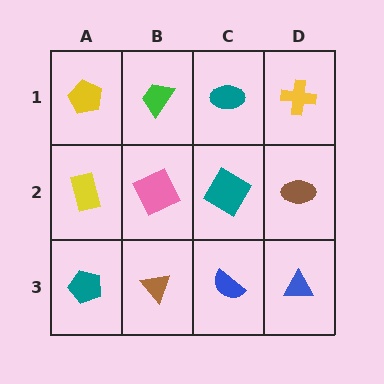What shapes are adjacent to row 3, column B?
A pink square (row 2, column B), a teal pentagon (row 3, column A), a blue semicircle (row 3, column C).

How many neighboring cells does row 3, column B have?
3.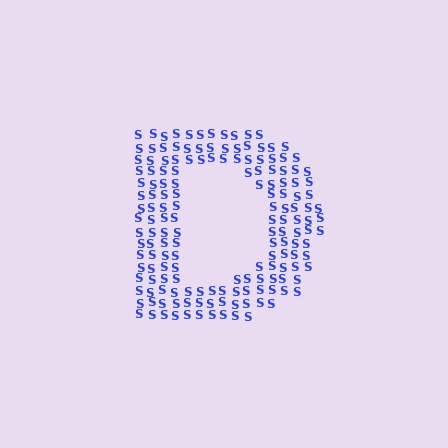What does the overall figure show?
The overall figure shows the letter D.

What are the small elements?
The small elements are letter S's.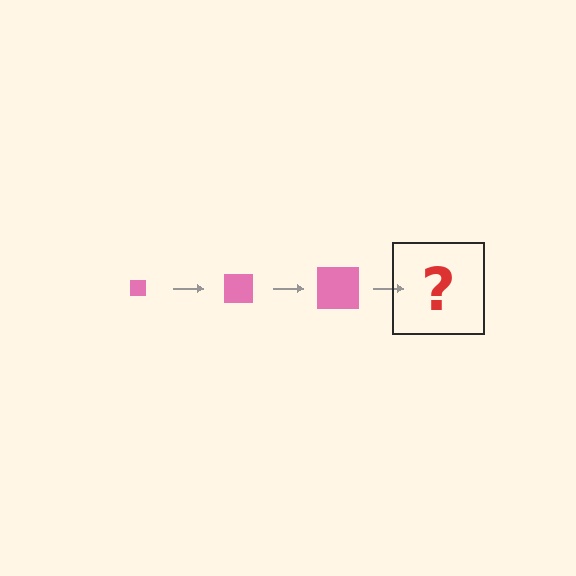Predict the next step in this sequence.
The next step is a pink square, larger than the previous one.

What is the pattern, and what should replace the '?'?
The pattern is that the square gets progressively larger each step. The '?' should be a pink square, larger than the previous one.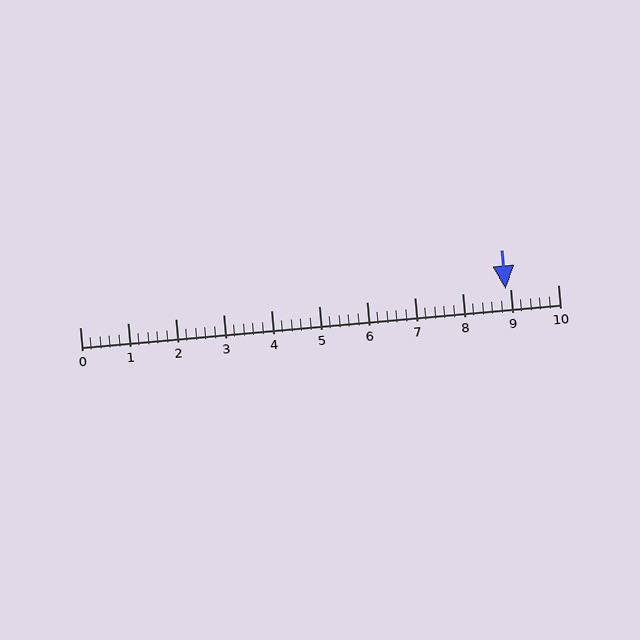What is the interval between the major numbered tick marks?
The major tick marks are spaced 1 units apart.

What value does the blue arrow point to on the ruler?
The blue arrow points to approximately 8.9.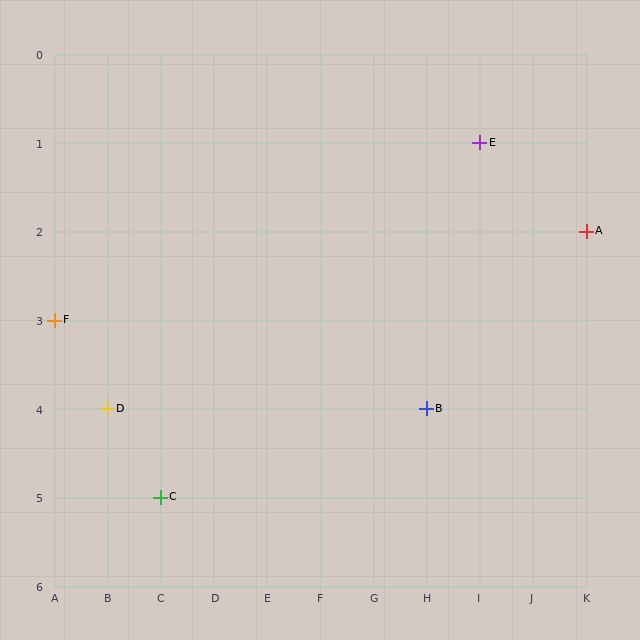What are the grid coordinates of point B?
Point B is at grid coordinates (H, 4).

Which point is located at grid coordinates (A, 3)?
Point F is at (A, 3).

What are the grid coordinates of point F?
Point F is at grid coordinates (A, 3).